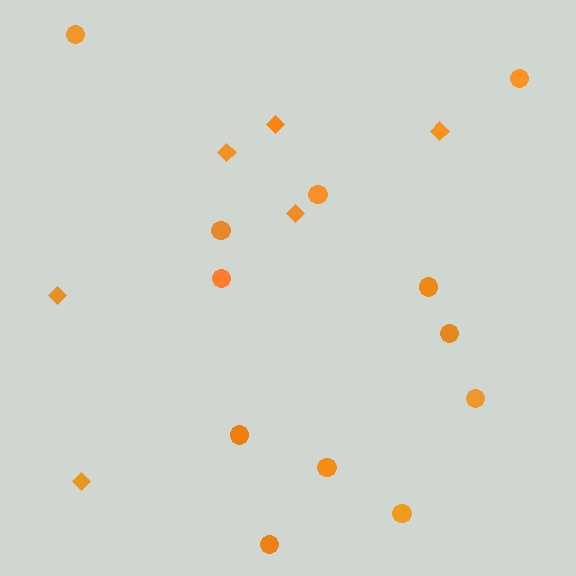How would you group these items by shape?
There are 2 groups: one group of circles (12) and one group of diamonds (6).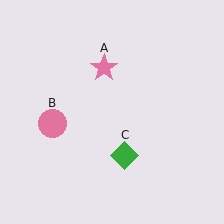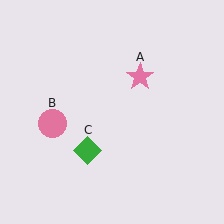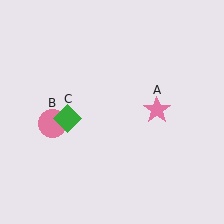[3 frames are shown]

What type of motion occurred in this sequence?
The pink star (object A), green diamond (object C) rotated clockwise around the center of the scene.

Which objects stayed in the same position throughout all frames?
Pink circle (object B) remained stationary.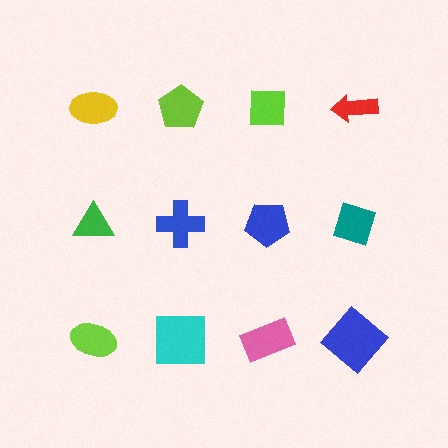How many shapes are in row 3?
4 shapes.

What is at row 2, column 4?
A teal diamond.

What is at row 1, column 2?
A lime pentagon.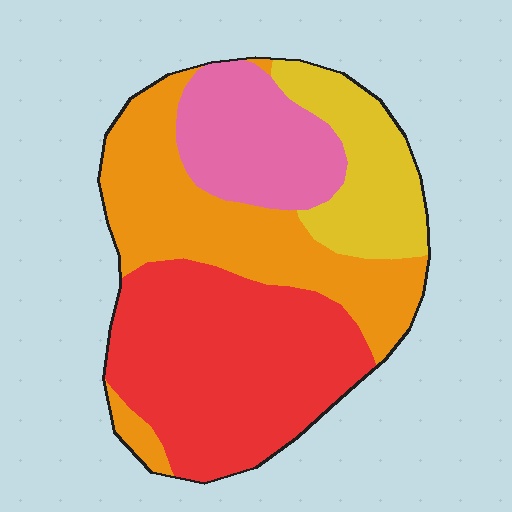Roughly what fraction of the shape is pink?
Pink covers around 15% of the shape.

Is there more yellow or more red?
Red.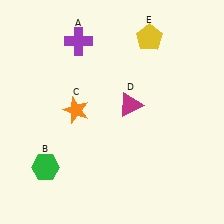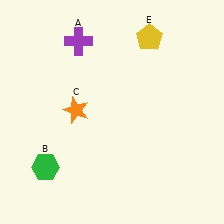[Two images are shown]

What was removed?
The magenta triangle (D) was removed in Image 2.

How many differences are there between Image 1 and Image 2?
There is 1 difference between the two images.